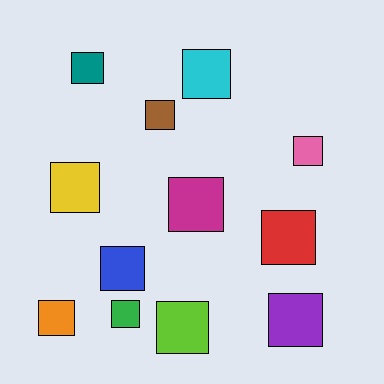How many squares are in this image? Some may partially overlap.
There are 12 squares.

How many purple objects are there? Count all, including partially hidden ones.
There is 1 purple object.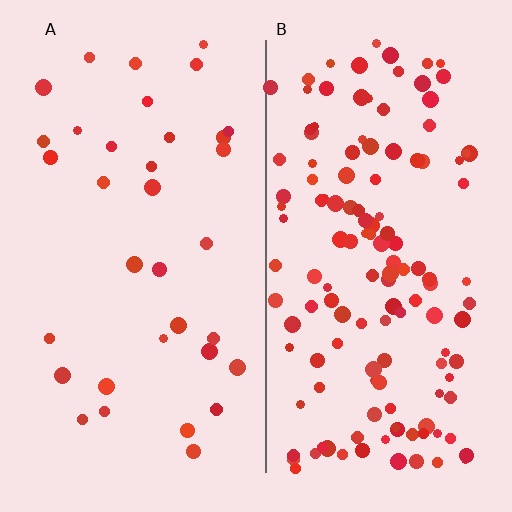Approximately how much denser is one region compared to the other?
Approximately 4.0× — region B over region A.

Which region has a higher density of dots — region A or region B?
B (the right).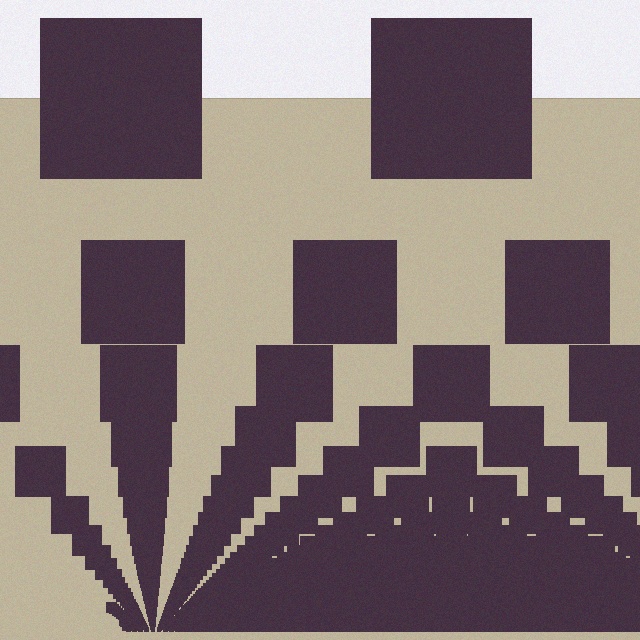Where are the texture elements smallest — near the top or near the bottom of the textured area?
Near the bottom.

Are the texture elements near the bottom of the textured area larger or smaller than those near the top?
Smaller. The gradient is inverted — elements near the bottom are smaller and denser.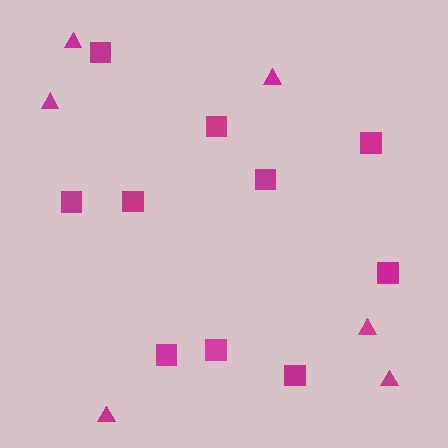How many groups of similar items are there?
There are 2 groups: one group of triangles (6) and one group of squares (10).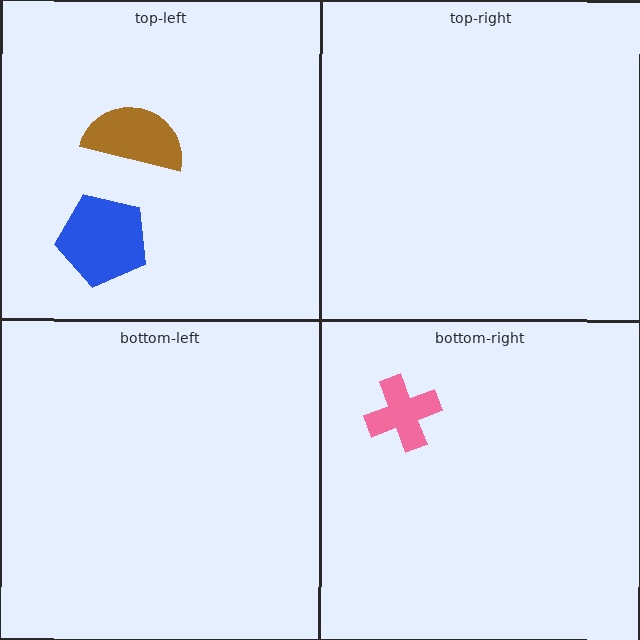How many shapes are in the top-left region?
2.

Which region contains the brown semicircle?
The top-left region.